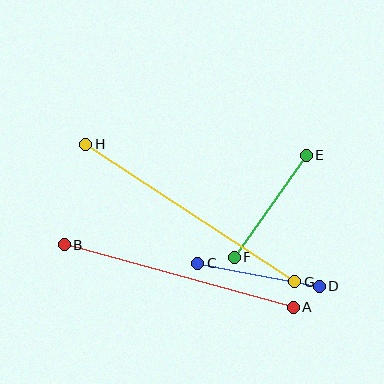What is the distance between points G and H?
The distance is approximately 250 pixels.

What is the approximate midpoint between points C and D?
The midpoint is at approximately (258, 275) pixels.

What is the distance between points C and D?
The distance is approximately 124 pixels.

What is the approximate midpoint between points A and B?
The midpoint is at approximately (179, 276) pixels.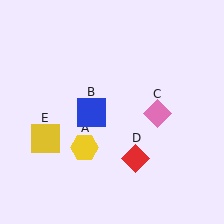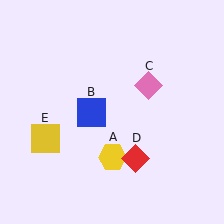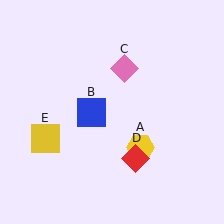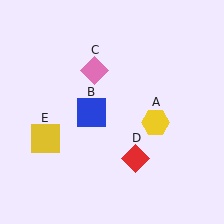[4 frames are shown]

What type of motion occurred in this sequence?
The yellow hexagon (object A), pink diamond (object C) rotated counterclockwise around the center of the scene.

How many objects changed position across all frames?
2 objects changed position: yellow hexagon (object A), pink diamond (object C).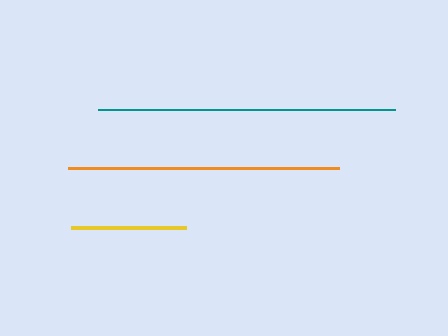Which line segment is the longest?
The teal line is the longest at approximately 297 pixels.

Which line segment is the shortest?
The yellow line is the shortest at approximately 115 pixels.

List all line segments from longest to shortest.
From longest to shortest: teal, orange, yellow.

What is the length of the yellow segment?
The yellow segment is approximately 115 pixels long.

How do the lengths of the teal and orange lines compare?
The teal and orange lines are approximately the same length.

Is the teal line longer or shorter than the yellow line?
The teal line is longer than the yellow line.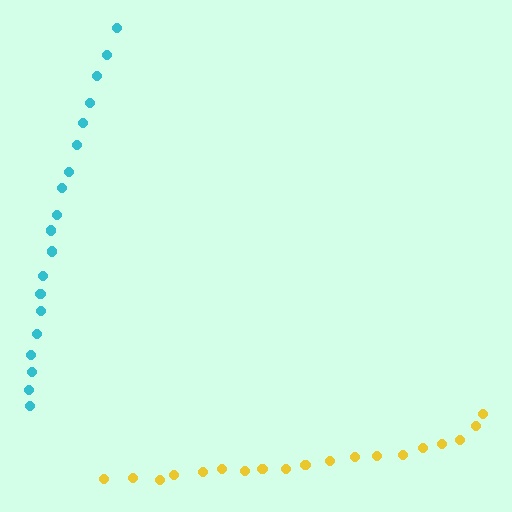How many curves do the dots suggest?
There are 2 distinct paths.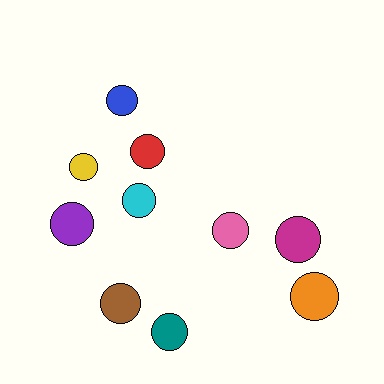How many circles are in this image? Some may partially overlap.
There are 10 circles.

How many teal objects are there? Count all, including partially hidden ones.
There is 1 teal object.